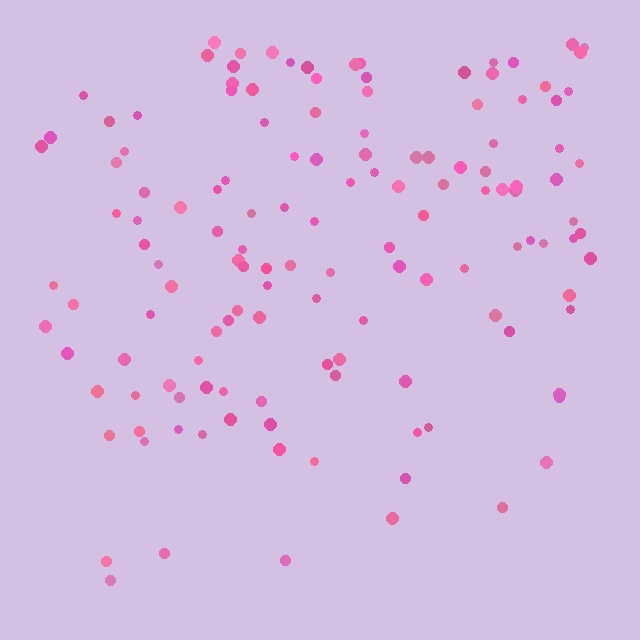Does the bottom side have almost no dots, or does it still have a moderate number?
Still a moderate number, just noticeably fewer than the top.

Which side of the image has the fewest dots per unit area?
The bottom.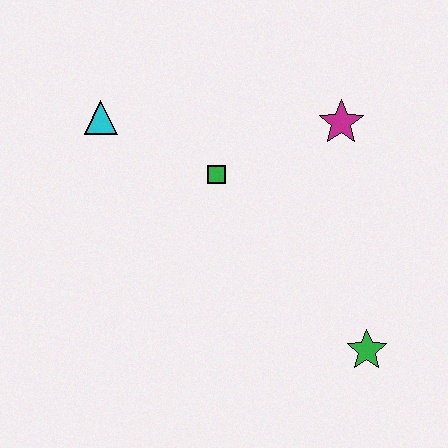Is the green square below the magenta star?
Yes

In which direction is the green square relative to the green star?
The green square is above the green star.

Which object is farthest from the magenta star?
The cyan triangle is farthest from the magenta star.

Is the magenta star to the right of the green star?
No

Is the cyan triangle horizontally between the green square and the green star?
No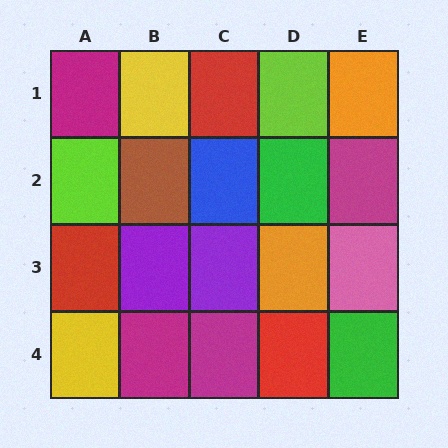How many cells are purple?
2 cells are purple.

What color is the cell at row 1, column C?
Red.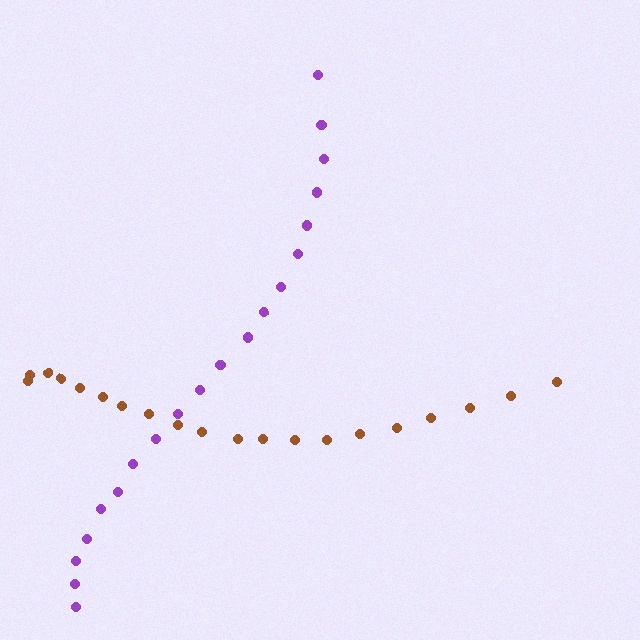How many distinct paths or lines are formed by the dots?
There are 2 distinct paths.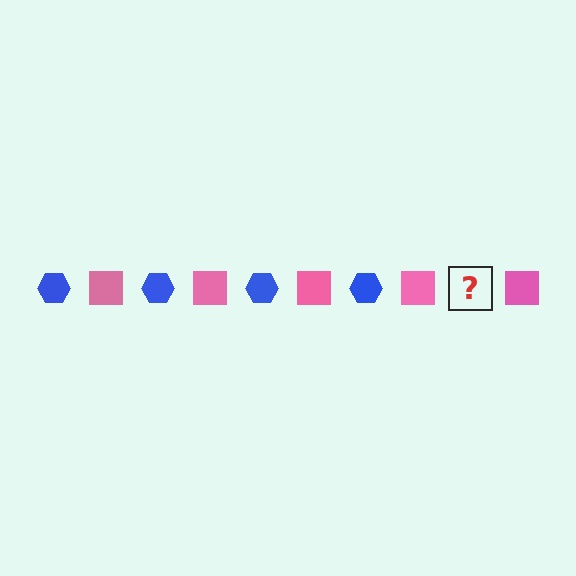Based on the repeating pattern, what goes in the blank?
The blank should be a blue hexagon.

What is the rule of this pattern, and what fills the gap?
The rule is that the pattern alternates between blue hexagon and pink square. The gap should be filled with a blue hexagon.